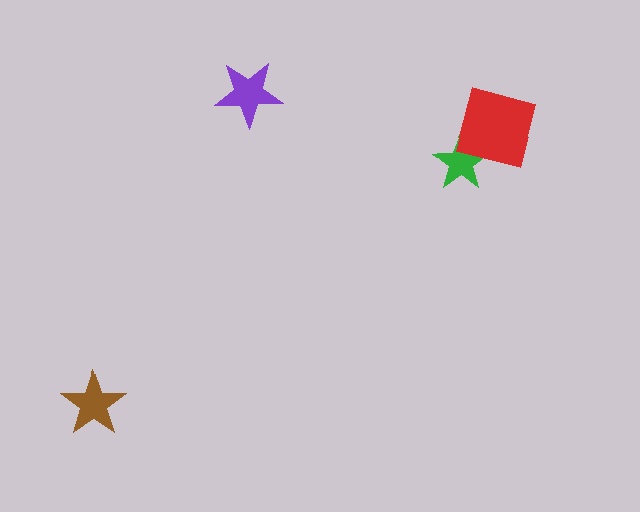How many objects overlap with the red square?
1 object overlaps with the red square.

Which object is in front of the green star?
The red square is in front of the green star.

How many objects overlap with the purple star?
0 objects overlap with the purple star.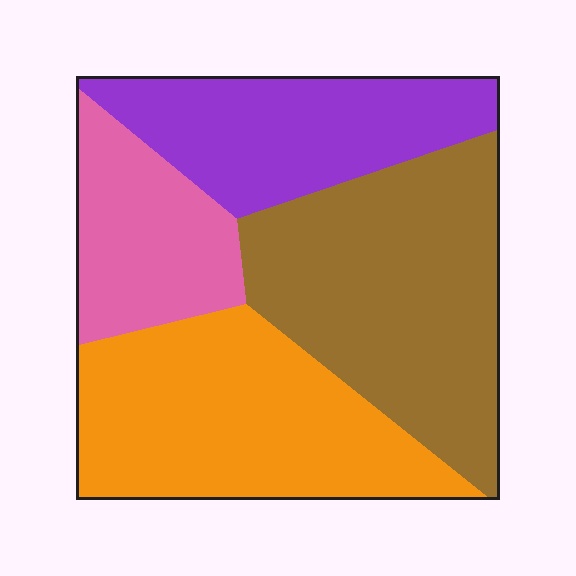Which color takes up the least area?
Pink, at roughly 15%.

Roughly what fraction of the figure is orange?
Orange covers 30% of the figure.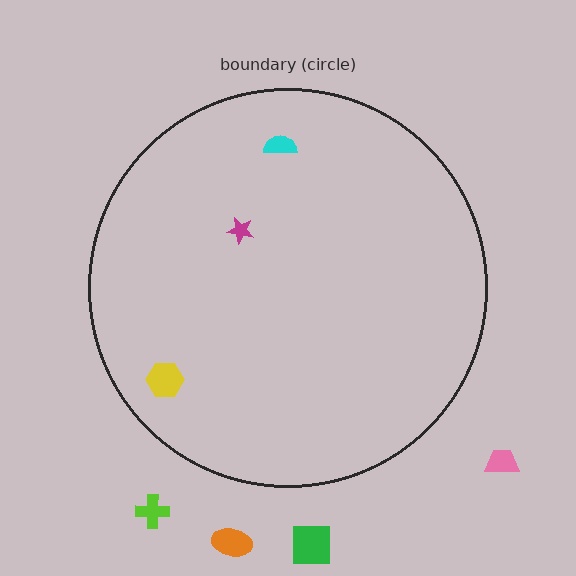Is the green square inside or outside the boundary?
Outside.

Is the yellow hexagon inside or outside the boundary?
Inside.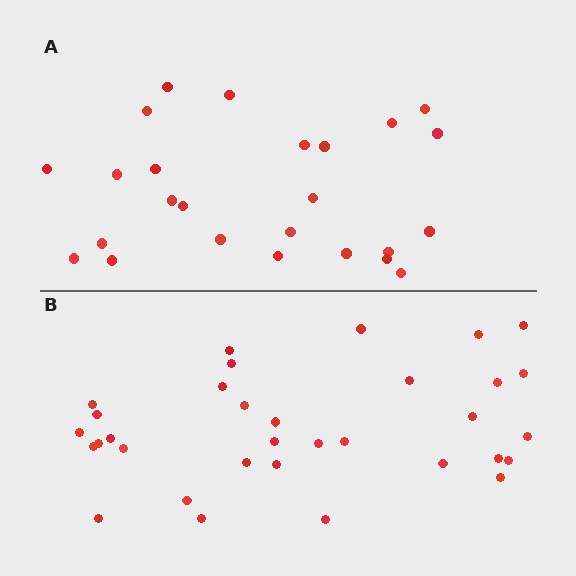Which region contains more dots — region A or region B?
Region B (the bottom region) has more dots.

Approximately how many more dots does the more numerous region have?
Region B has roughly 8 or so more dots than region A.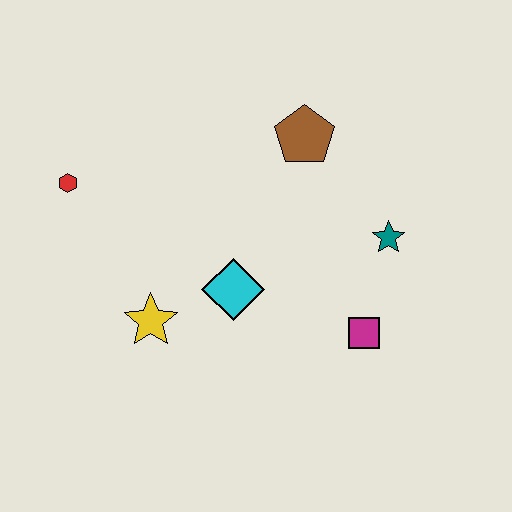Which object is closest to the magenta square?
The teal star is closest to the magenta square.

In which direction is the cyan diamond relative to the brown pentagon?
The cyan diamond is below the brown pentagon.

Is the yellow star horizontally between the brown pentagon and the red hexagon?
Yes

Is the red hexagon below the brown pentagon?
Yes